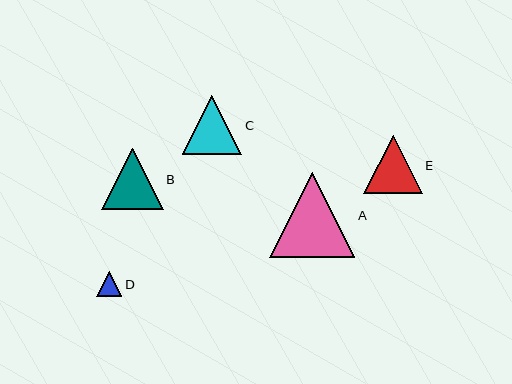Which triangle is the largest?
Triangle A is the largest with a size of approximately 85 pixels.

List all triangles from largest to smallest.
From largest to smallest: A, B, C, E, D.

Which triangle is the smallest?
Triangle D is the smallest with a size of approximately 25 pixels.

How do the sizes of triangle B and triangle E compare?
Triangle B and triangle E are approximately the same size.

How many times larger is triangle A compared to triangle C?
Triangle A is approximately 1.4 times the size of triangle C.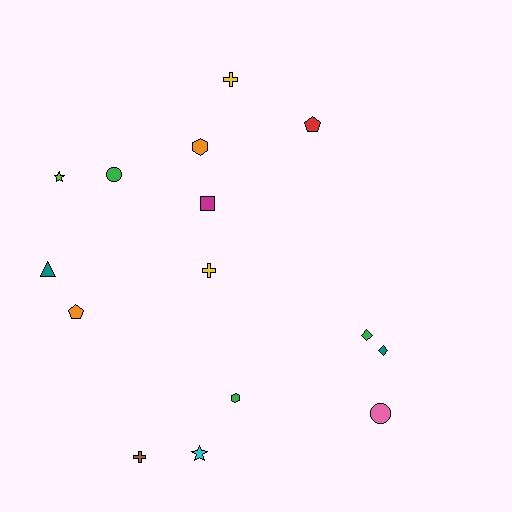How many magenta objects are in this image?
There is 1 magenta object.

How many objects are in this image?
There are 15 objects.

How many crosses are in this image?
There are 3 crosses.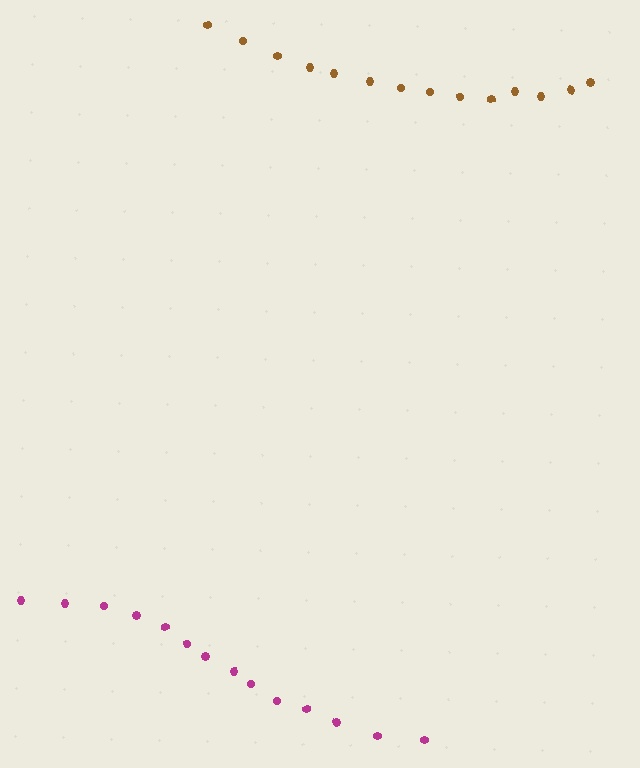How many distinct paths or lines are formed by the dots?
There are 2 distinct paths.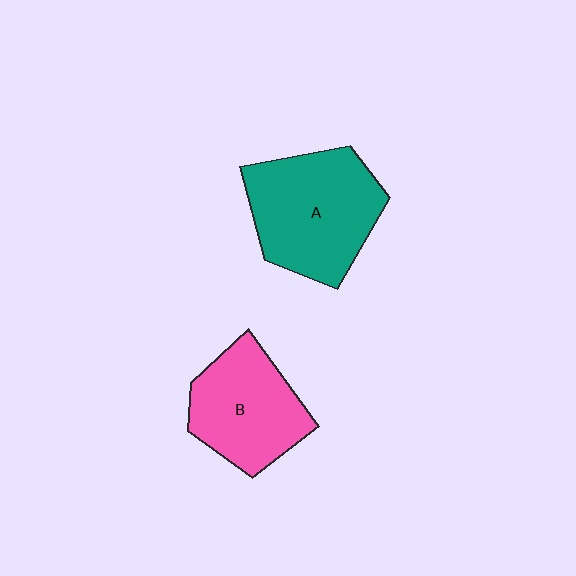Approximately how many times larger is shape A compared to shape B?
Approximately 1.3 times.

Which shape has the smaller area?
Shape B (pink).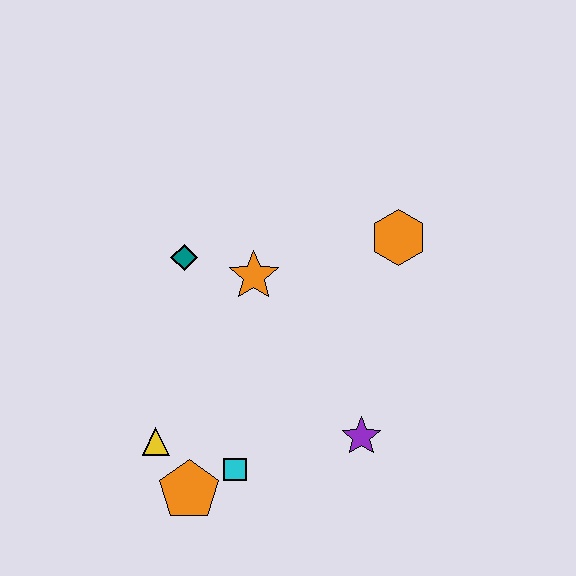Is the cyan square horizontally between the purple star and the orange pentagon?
Yes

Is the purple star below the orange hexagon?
Yes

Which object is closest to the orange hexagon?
The orange star is closest to the orange hexagon.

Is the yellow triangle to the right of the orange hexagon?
No